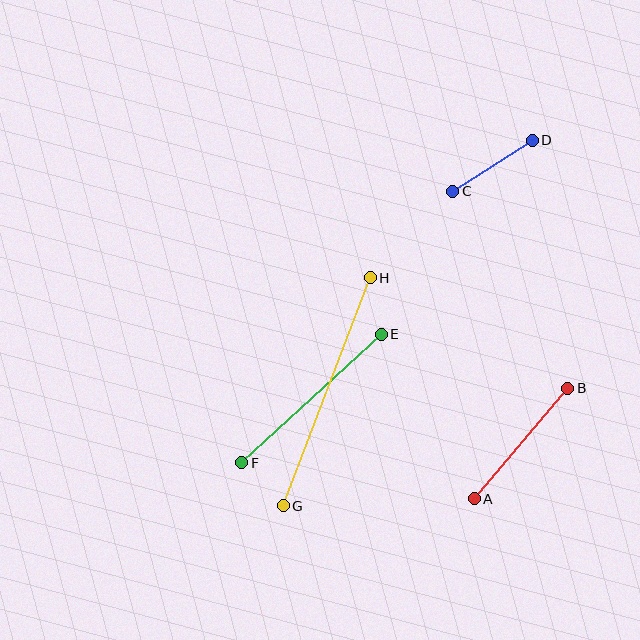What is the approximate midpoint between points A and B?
The midpoint is at approximately (521, 443) pixels.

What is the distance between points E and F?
The distance is approximately 190 pixels.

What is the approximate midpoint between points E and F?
The midpoint is at approximately (311, 398) pixels.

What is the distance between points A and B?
The distance is approximately 145 pixels.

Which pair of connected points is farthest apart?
Points G and H are farthest apart.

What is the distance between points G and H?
The distance is approximately 244 pixels.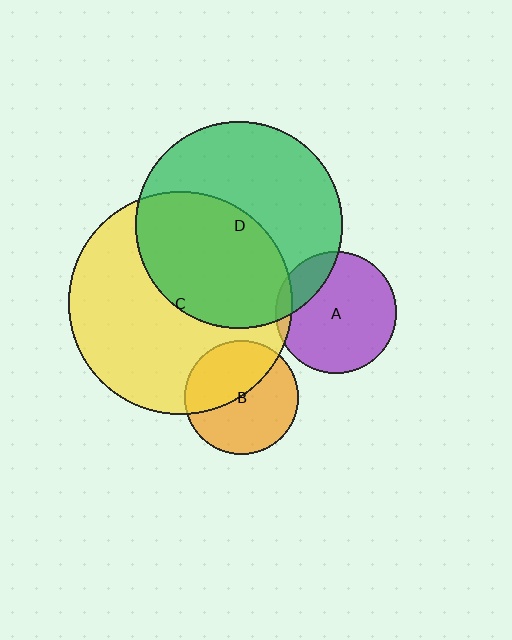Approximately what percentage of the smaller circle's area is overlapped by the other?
Approximately 5%.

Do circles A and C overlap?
Yes.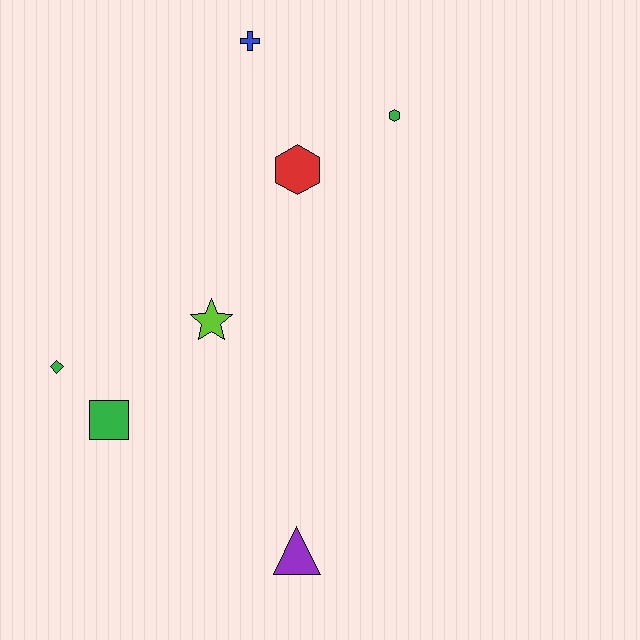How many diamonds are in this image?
There is 1 diamond.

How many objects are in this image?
There are 7 objects.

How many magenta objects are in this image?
There are no magenta objects.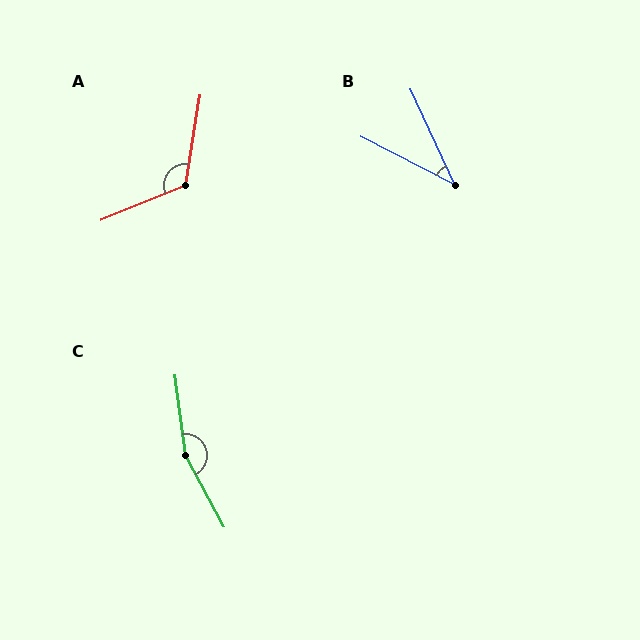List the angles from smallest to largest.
B (38°), A (121°), C (159°).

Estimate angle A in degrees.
Approximately 121 degrees.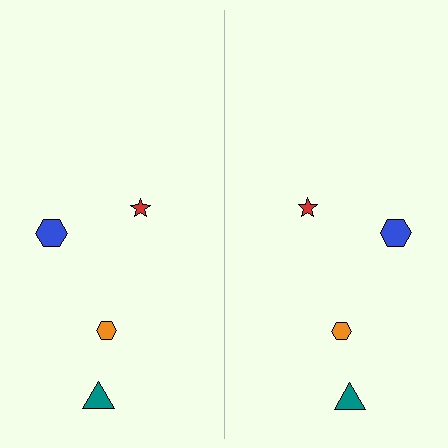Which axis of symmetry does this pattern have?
The pattern has a vertical axis of symmetry running through the center of the image.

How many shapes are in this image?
There are 8 shapes in this image.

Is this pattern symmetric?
Yes, this pattern has bilateral (reflection) symmetry.